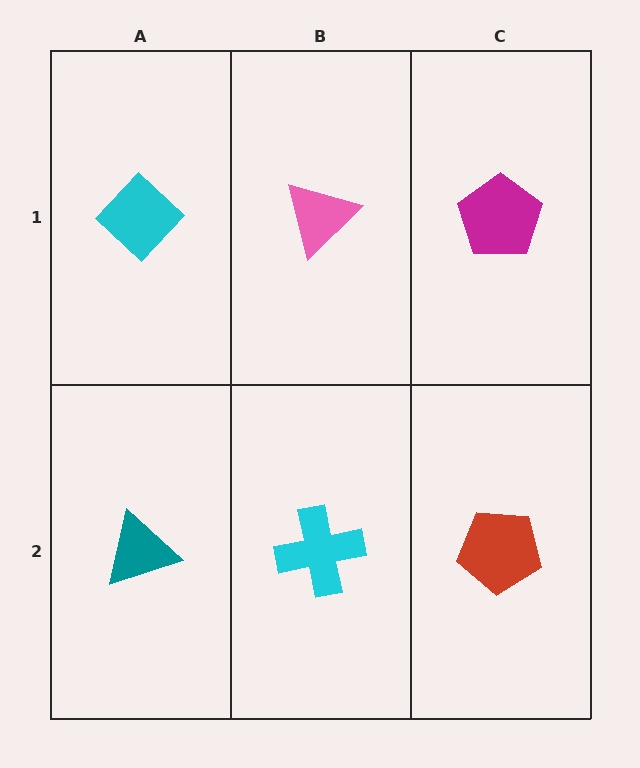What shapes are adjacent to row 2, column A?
A cyan diamond (row 1, column A), a cyan cross (row 2, column B).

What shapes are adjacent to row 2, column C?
A magenta pentagon (row 1, column C), a cyan cross (row 2, column B).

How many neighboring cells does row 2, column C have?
2.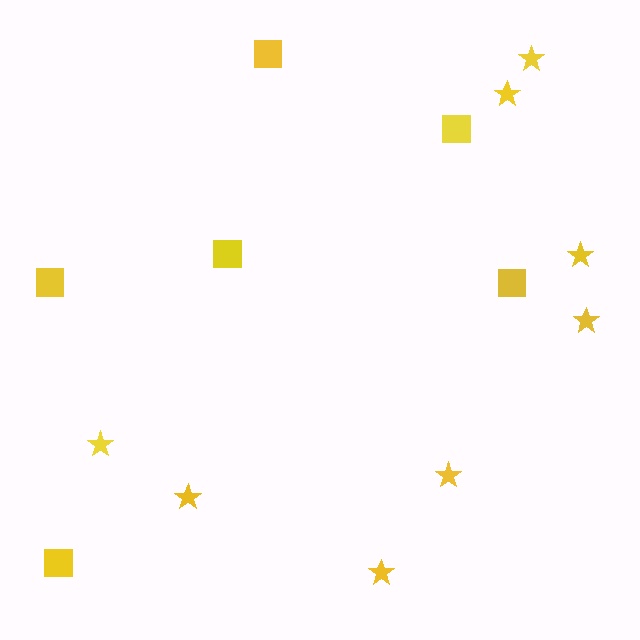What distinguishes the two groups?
There are 2 groups: one group of squares (6) and one group of stars (8).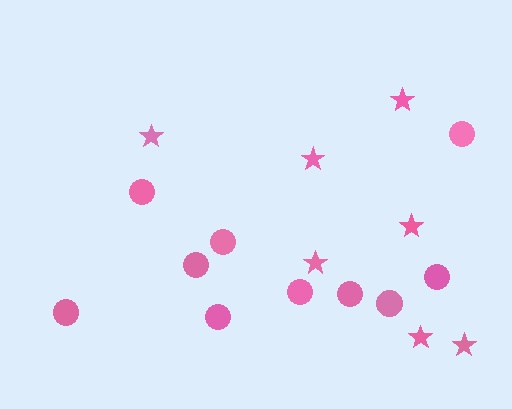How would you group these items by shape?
There are 2 groups: one group of circles (10) and one group of stars (7).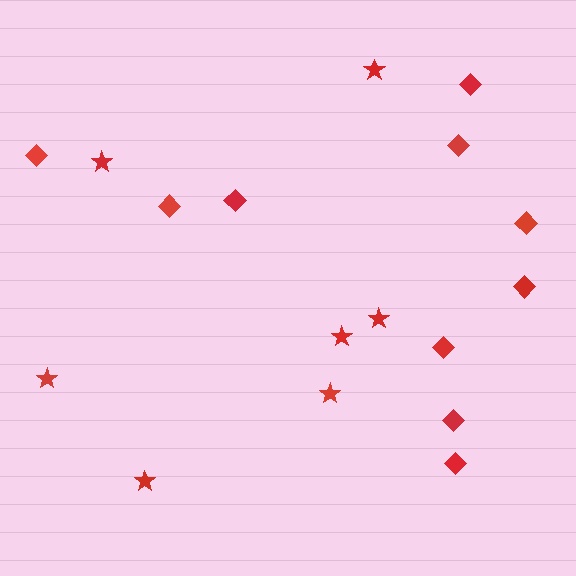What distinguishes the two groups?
There are 2 groups: one group of diamonds (10) and one group of stars (7).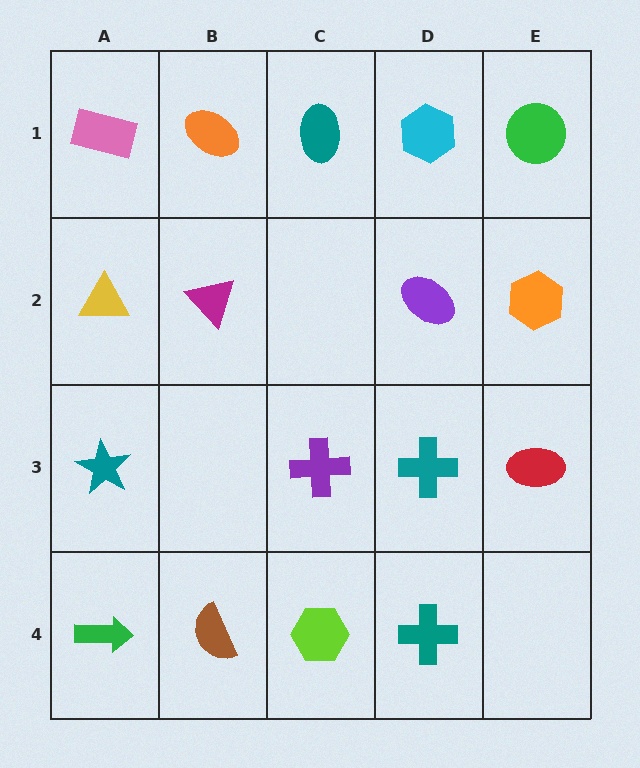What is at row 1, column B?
An orange ellipse.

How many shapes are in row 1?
5 shapes.